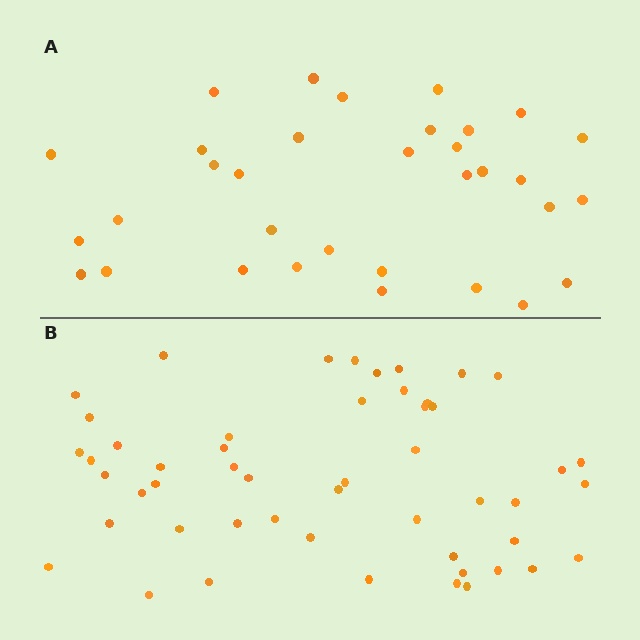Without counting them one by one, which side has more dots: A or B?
Region B (the bottom region) has more dots.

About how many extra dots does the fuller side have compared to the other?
Region B has approximately 20 more dots than region A.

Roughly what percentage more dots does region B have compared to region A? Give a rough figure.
About 55% more.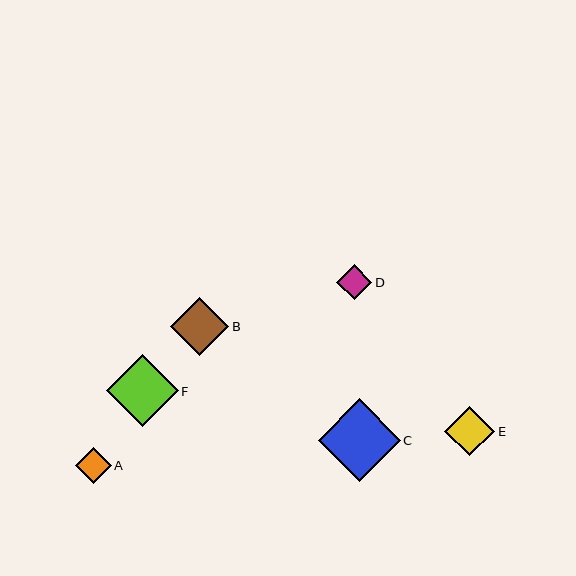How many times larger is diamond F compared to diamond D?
Diamond F is approximately 2.1 times the size of diamond D.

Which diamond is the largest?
Diamond C is the largest with a size of approximately 82 pixels.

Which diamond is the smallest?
Diamond D is the smallest with a size of approximately 35 pixels.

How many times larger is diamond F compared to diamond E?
Diamond F is approximately 1.4 times the size of diamond E.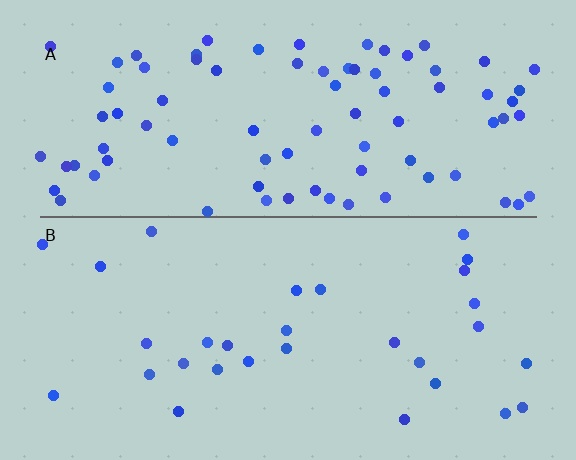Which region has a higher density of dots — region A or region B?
A (the top).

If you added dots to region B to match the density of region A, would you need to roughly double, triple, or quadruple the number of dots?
Approximately triple.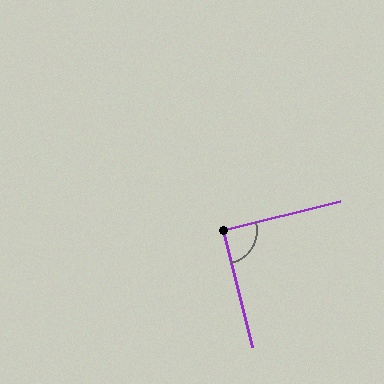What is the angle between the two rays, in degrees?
Approximately 90 degrees.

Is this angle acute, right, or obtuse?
It is approximately a right angle.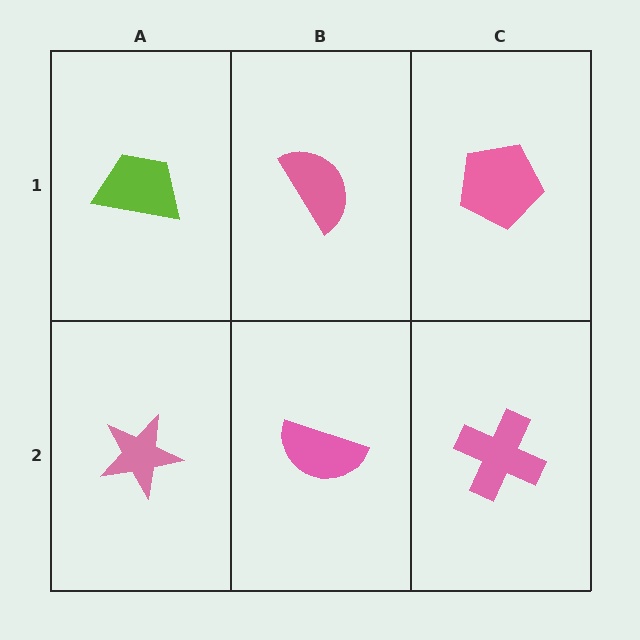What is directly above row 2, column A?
A lime trapezoid.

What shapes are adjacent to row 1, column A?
A pink star (row 2, column A), a pink semicircle (row 1, column B).